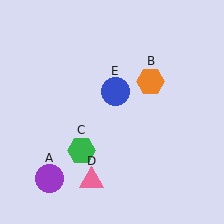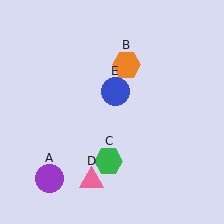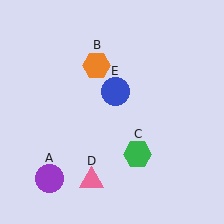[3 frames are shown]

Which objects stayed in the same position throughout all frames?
Purple circle (object A) and pink triangle (object D) and blue circle (object E) remained stationary.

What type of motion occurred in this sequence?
The orange hexagon (object B), green hexagon (object C) rotated counterclockwise around the center of the scene.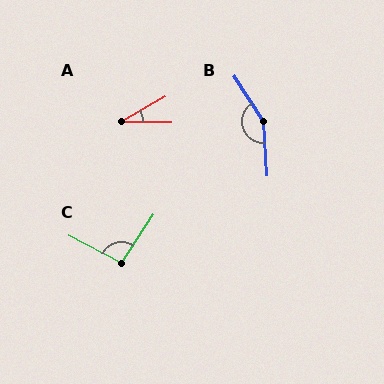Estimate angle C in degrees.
Approximately 96 degrees.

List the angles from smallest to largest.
A (30°), C (96°), B (151°).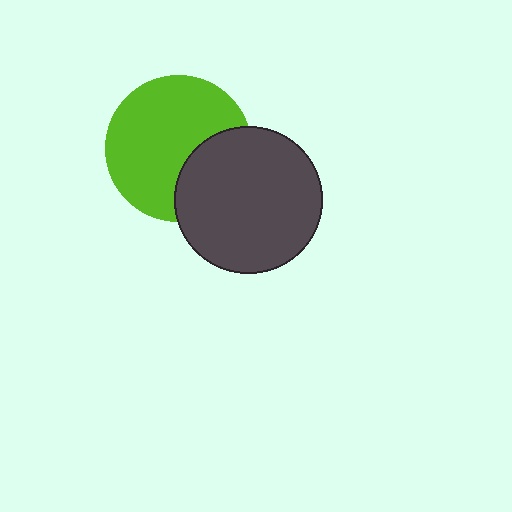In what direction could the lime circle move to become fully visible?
The lime circle could move left. That would shift it out from behind the dark gray circle entirely.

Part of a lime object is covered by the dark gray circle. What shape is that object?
It is a circle.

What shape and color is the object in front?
The object in front is a dark gray circle.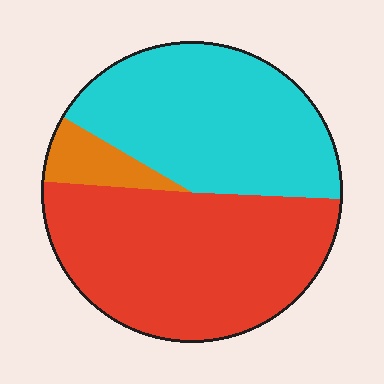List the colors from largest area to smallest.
From largest to smallest: red, cyan, orange.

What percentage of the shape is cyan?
Cyan covers about 40% of the shape.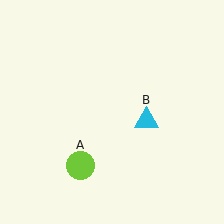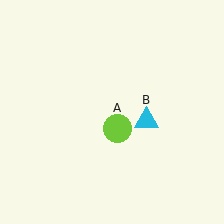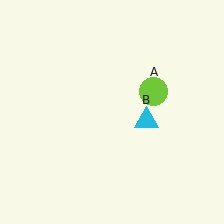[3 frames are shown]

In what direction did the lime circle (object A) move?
The lime circle (object A) moved up and to the right.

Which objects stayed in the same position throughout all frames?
Cyan triangle (object B) remained stationary.